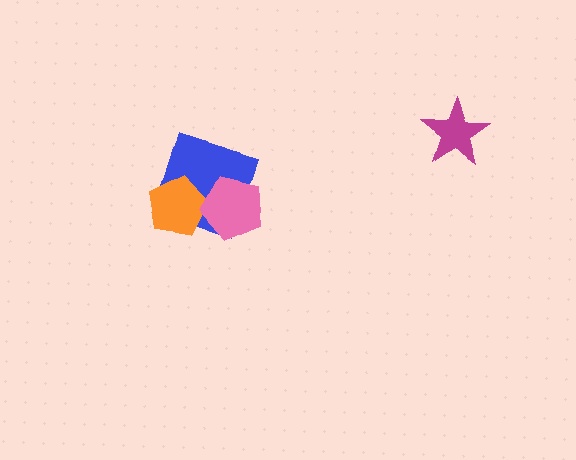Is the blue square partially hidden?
Yes, it is partially covered by another shape.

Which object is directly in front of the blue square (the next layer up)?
The orange pentagon is directly in front of the blue square.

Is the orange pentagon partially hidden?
Yes, it is partially covered by another shape.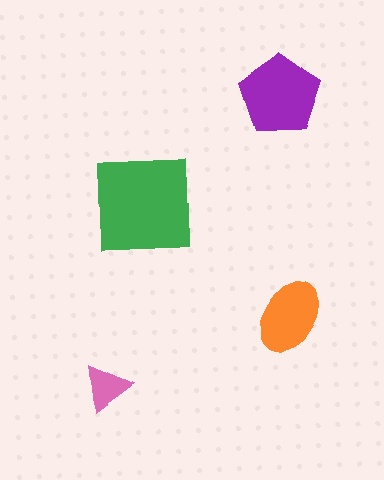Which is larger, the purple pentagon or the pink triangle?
The purple pentagon.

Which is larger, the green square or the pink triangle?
The green square.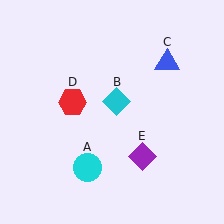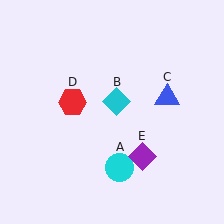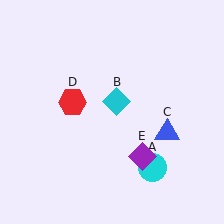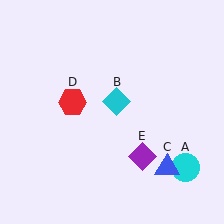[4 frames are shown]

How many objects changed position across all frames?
2 objects changed position: cyan circle (object A), blue triangle (object C).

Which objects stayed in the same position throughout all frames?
Cyan diamond (object B) and red hexagon (object D) and purple diamond (object E) remained stationary.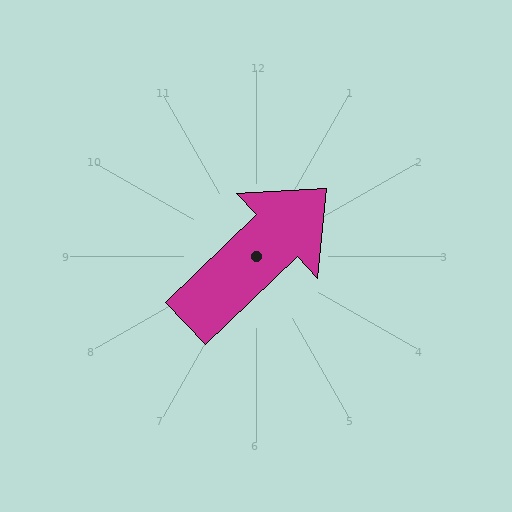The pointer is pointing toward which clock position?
Roughly 2 o'clock.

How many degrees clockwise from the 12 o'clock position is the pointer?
Approximately 46 degrees.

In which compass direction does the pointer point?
Northeast.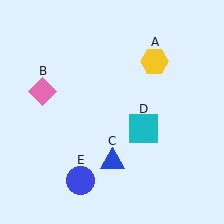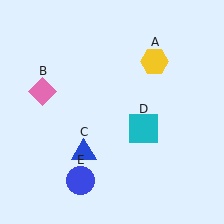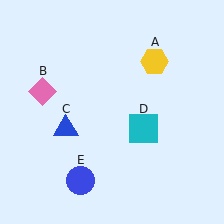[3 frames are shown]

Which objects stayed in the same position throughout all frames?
Yellow hexagon (object A) and pink diamond (object B) and cyan square (object D) and blue circle (object E) remained stationary.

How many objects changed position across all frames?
1 object changed position: blue triangle (object C).